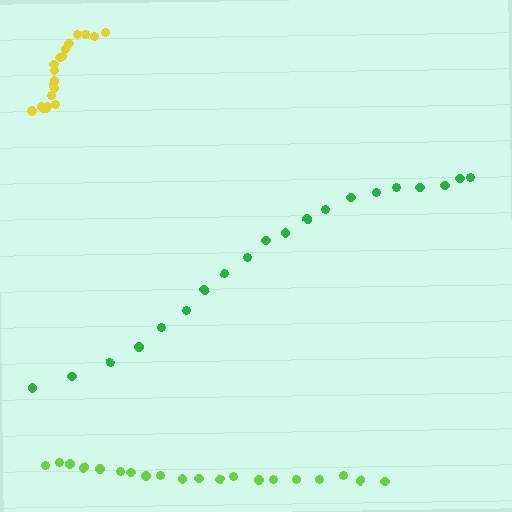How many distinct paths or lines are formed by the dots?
There are 3 distinct paths.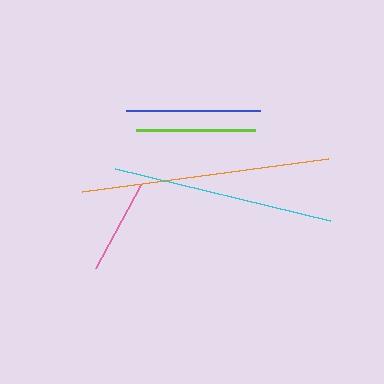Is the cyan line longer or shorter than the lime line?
The cyan line is longer than the lime line.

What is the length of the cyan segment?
The cyan segment is approximately 222 pixels long.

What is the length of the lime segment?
The lime segment is approximately 120 pixels long.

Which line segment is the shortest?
The pink line is the shortest at approximately 94 pixels.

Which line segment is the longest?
The orange line is the longest at approximately 249 pixels.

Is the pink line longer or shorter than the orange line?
The orange line is longer than the pink line.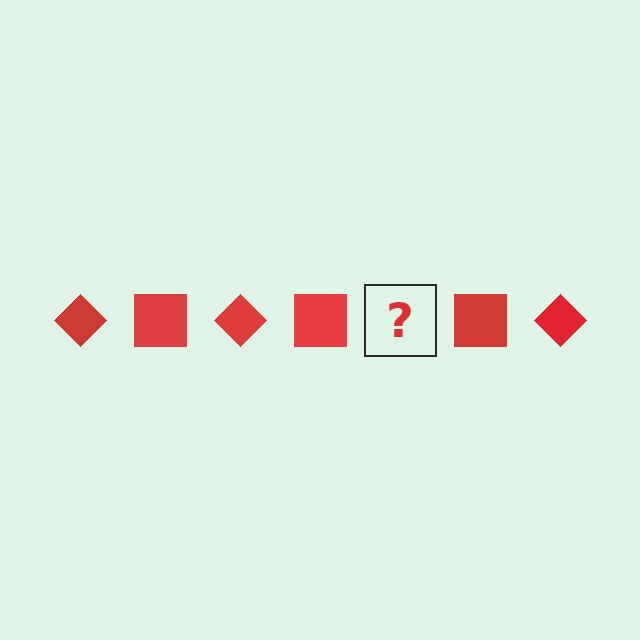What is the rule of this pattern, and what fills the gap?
The rule is that the pattern cycles through diamond, square shapes in red. The gap should be filled with a red diamond.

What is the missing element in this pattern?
The missing element is a red diamond.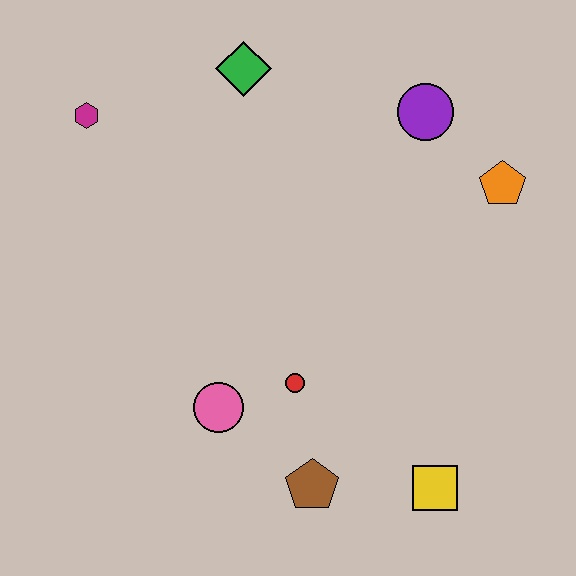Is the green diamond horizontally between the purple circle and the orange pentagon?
No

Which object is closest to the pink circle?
The red circle is closest to the pink circle.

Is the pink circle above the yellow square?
Yes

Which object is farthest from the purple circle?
The brown pentagon is farthest from the purple circle.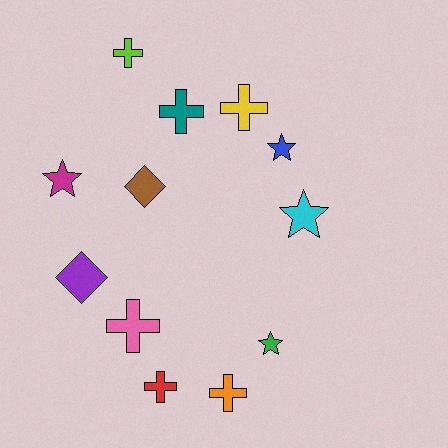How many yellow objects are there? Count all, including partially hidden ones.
There is 1 yellow object.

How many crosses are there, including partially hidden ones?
There are 6 crosses.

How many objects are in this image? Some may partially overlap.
There are 12 objects.